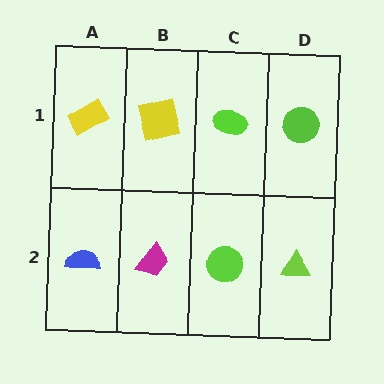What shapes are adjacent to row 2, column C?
A lime ellipse (row 1, column C), a magenta trapezoid (row 2, column B), a lime triangle (row 2, column D).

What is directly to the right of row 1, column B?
A lime ellipse.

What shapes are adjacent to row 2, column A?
A yellow rectangle (row 1, column A), a magenta trapezoid (row 2, column B).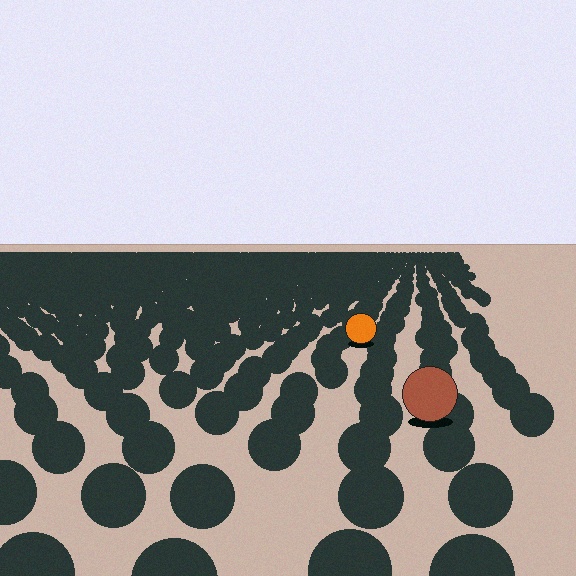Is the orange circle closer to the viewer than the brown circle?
No. The brown circle is closer — you can tell from the texture gradient: the ground texture is coarser near it.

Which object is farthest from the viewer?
The orange circle is farthest from the viewer. It appears smaller and the ground texture around it is denser.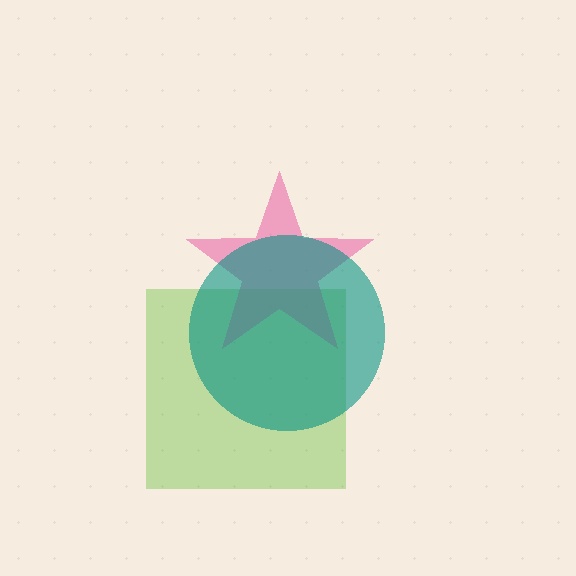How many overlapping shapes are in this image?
There are 3 overlapping shapes in the image.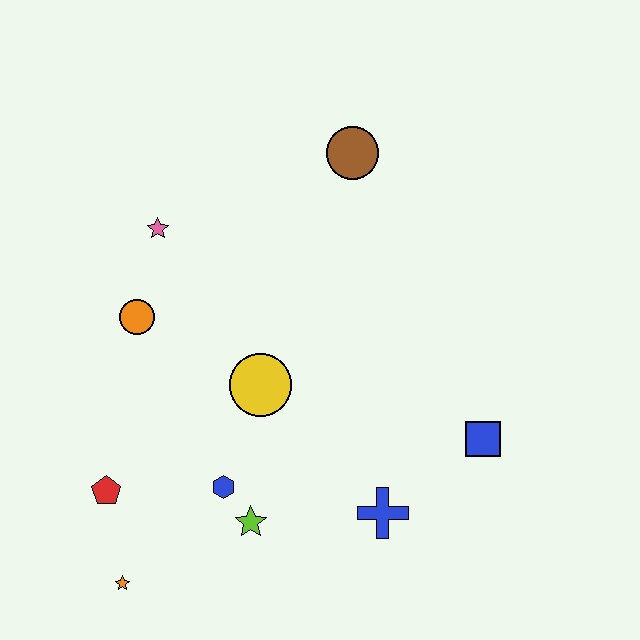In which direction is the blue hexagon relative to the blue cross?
The blue hexagon is to the left of the blue cross.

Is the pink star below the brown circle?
Yes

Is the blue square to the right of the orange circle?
Yes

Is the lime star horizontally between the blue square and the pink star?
Yes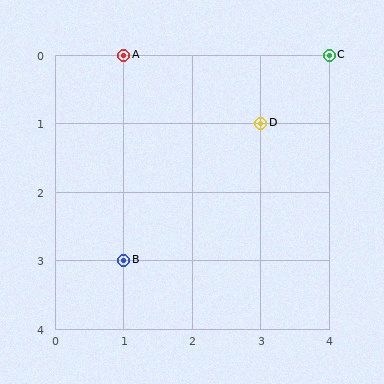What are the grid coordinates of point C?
Point C is at grid coordinates (4, 0).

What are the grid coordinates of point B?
Point B is at grid coordinates (1, 3).